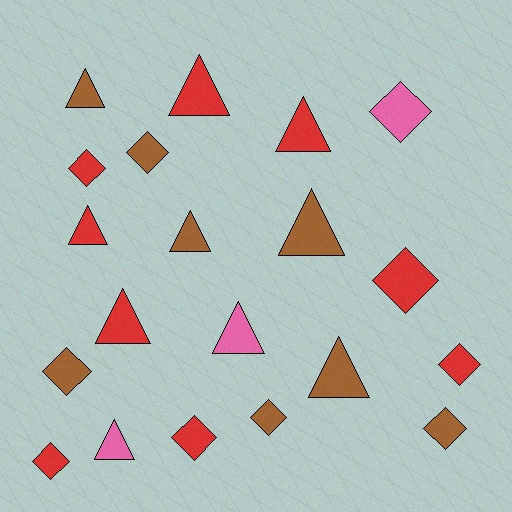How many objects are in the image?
There are 20 objects.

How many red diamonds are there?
There are 5 red diamonds.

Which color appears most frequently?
Red, with 9 objects.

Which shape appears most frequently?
Diamond, with 10 objects.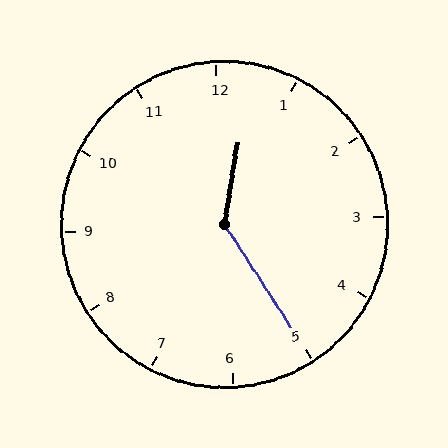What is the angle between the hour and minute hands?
Approximately 138 degrees.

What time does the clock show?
12:25.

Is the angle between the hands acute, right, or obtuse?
It is obtuse.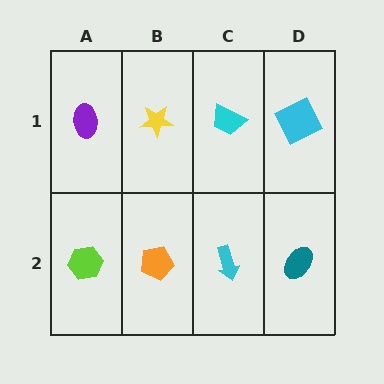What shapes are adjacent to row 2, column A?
A purple ellipse (row 1, column A), an orange pentagon (row 2, column B).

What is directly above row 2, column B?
A yellow star.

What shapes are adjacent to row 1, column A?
A lime hexagon (row 2, column A), a yellow star (row 1, column B).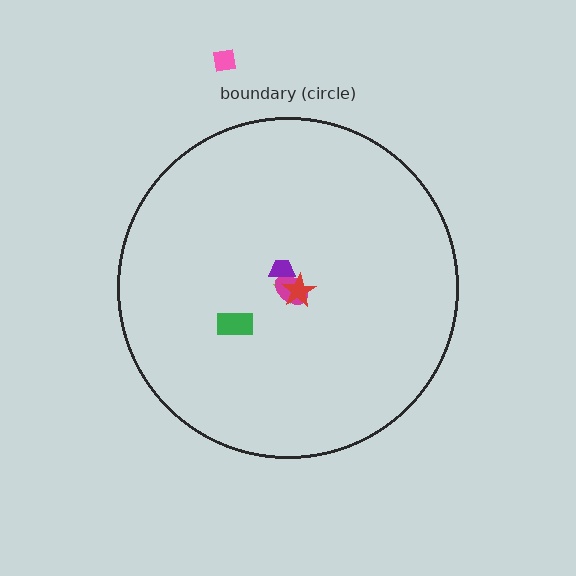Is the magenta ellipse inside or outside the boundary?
Inside.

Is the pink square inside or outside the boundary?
Outside.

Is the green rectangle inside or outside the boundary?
Inside.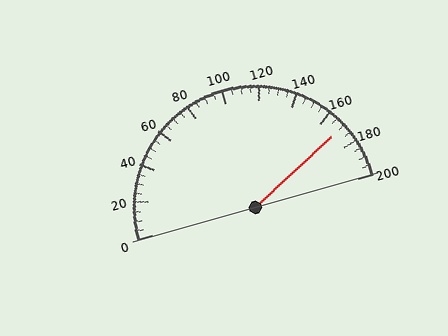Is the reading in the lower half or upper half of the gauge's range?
The reading is in the upper half of the range (0 to 200).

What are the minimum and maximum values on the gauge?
The gauge ranges from 0 to 200.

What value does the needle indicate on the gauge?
The needle indicates approximately 170.